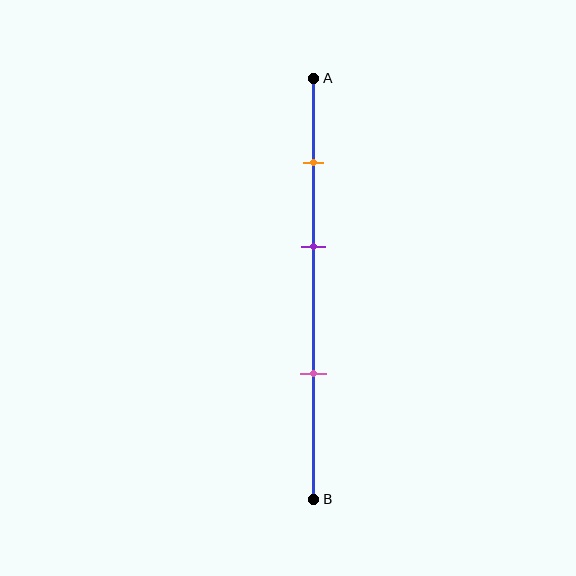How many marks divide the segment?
There are 3 marks dividing the segment.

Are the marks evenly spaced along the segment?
Yes, the marks are approximately evenly spaced.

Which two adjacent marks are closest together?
The orange and purple marks are the closest adjacent pair.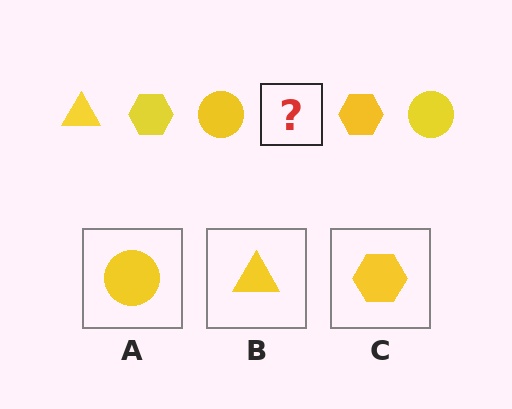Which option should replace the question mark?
Option B.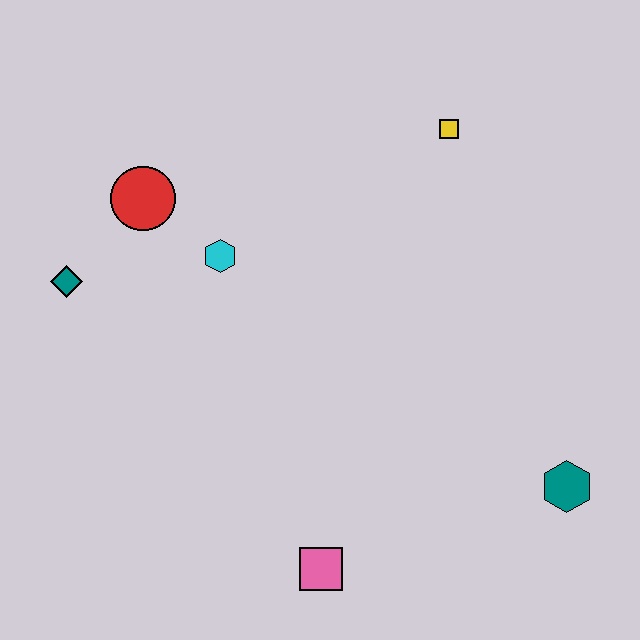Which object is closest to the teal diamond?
The red circle is closest to the teal diamond.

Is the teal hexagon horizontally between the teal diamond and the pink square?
No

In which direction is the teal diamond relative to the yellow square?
The teal diamond is to the left of the yellow square.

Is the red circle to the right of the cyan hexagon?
No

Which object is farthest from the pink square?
The yellow square is farthest from the pink square.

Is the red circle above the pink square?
Yes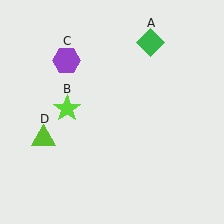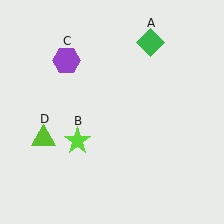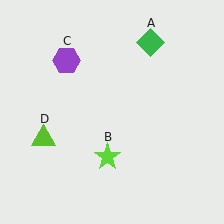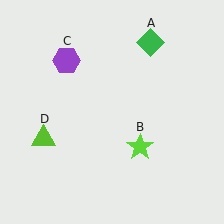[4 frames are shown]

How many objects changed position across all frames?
1 object changed position: lime star (object B).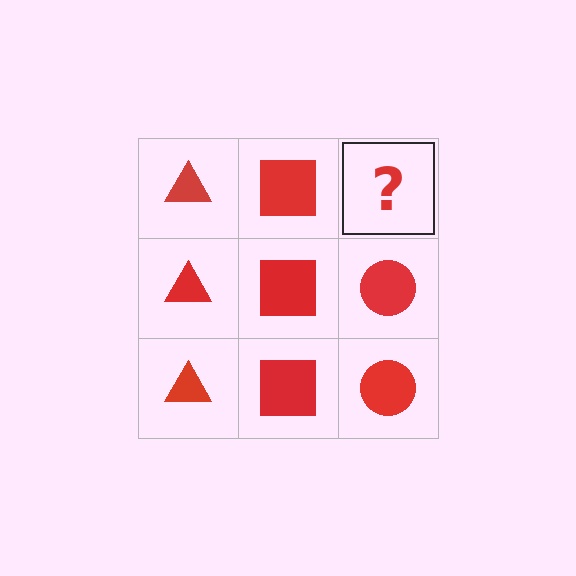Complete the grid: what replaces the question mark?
The question mark should be replaced with a red circle.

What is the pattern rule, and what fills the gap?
The rule is that each column has a consistent shape. The gap should be filled with a red circle.